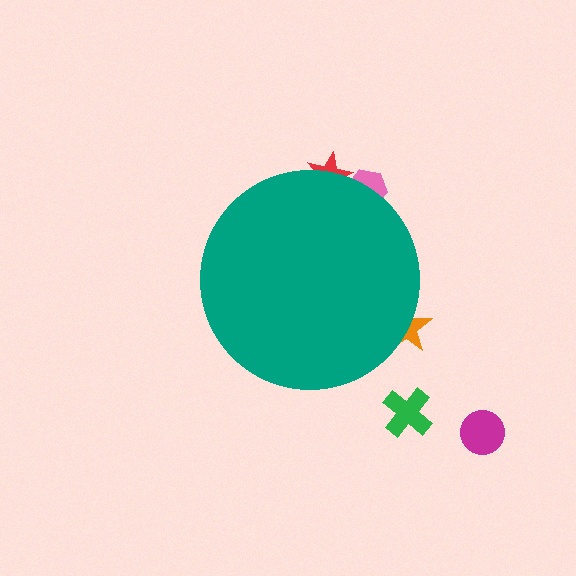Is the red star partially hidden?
Yes, the red star is partially hidden behind the teal circle.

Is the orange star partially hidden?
Yes, the orange star is partially hidden behind the teal circle.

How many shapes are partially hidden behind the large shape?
3 shapes are partially hidden.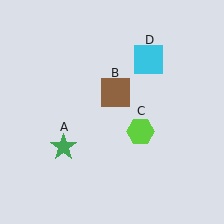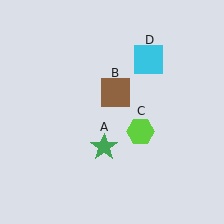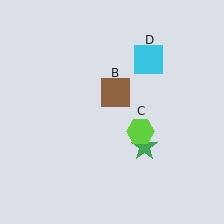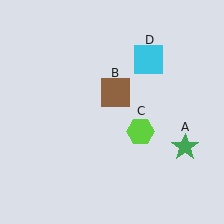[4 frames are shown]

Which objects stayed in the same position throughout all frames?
Brown square (object B) and lime hexagon (object C) and cyan square (object D) remained stationary.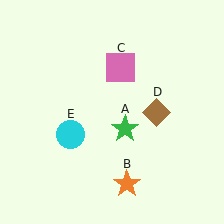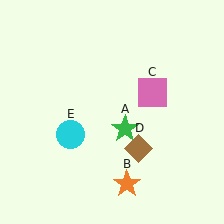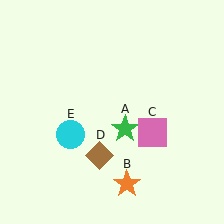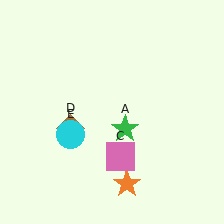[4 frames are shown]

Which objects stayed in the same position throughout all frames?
Green star (object A) and orange star (object B) and cyan circle (object E) remained stationary.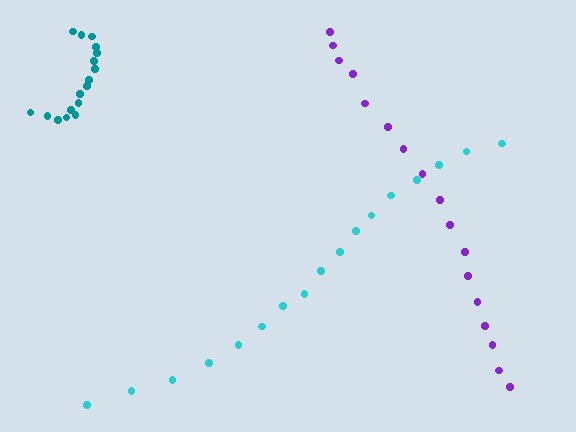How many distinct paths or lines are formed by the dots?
There are 3 distinct paths.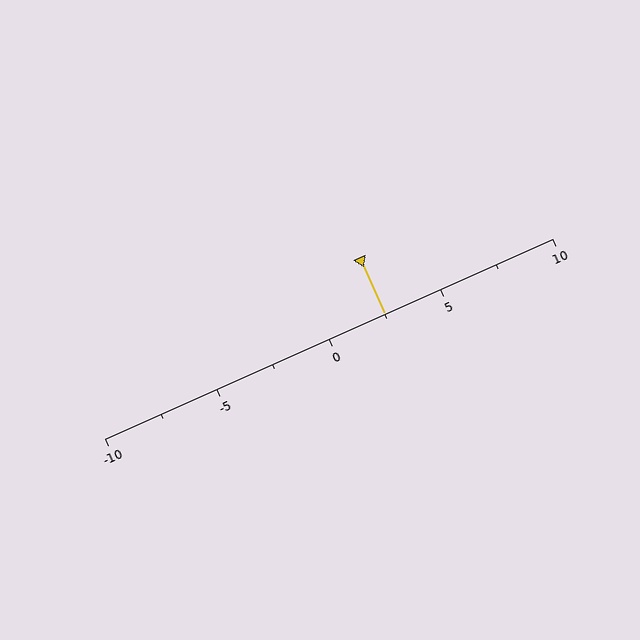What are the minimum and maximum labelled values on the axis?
The axis runs from -10 to 10.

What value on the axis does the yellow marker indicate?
The marker indicates approximately 2.5.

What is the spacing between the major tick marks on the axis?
The major ticks are spaced 5 apart.